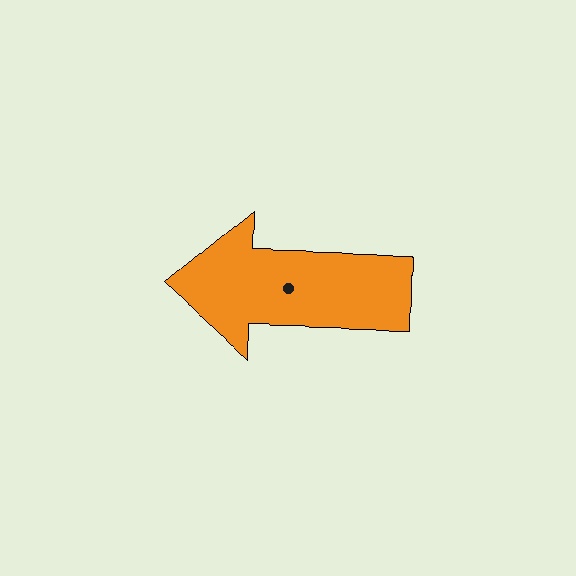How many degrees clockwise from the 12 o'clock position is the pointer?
Approximately 271 degrees.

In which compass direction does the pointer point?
West.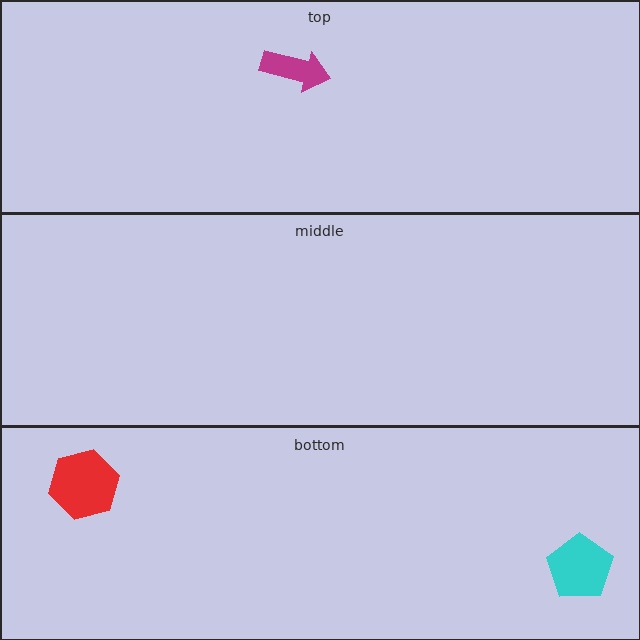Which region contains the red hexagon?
The bottom region.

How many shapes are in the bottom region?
2.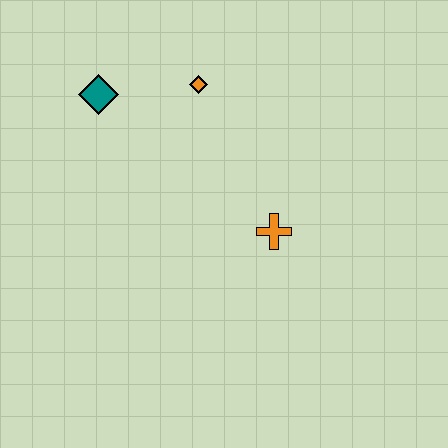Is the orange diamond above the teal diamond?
Yes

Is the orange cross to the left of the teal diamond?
No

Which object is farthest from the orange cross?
The teal diamond is farthest from the orange cross.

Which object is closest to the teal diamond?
The orange diamond is closest to the teal diamond.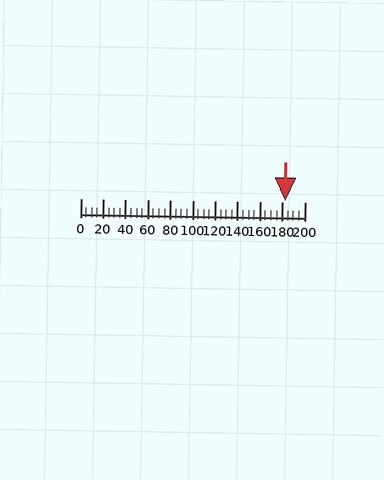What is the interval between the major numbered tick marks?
The major tick marks are spaced 20 units apart.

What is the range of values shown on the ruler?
The ruler shows values from 0 to 200.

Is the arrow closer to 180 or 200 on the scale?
The arrow is closer to 180.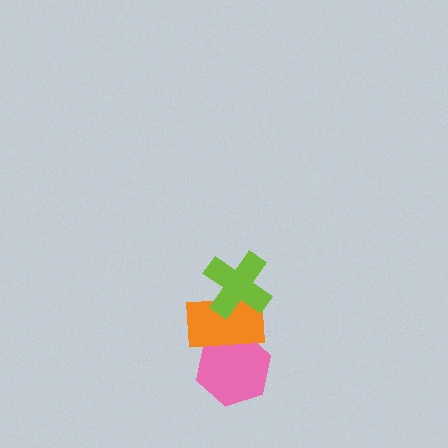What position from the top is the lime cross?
The lime cross is 1st from the top.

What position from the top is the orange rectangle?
The orange rectangle is 2nd from the top.